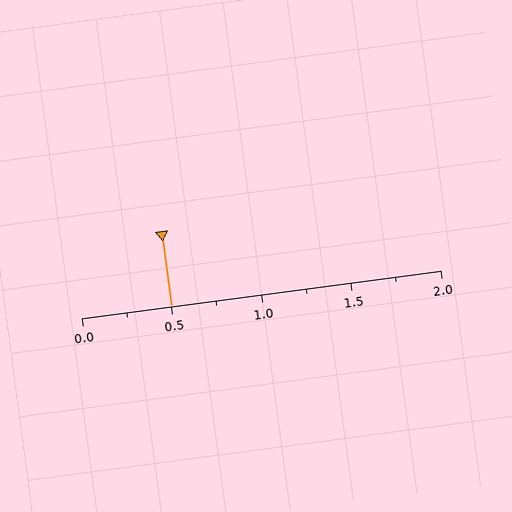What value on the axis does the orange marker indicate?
The marker indicates approximately 0.5.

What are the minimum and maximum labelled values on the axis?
The axis runs from 0.0 to 2.0.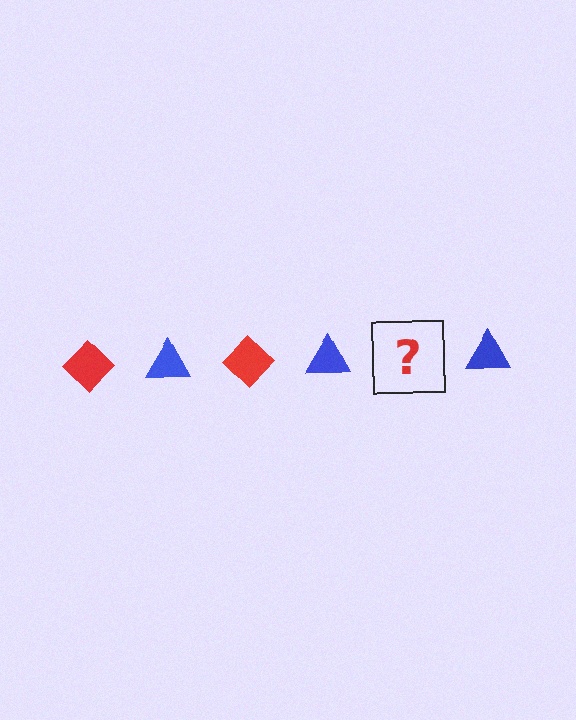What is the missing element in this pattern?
The missing element is a red diamond.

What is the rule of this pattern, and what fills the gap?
The rule is that the pattern alternates between red diamond and blue triangle. The gap should be filled with a red diamond.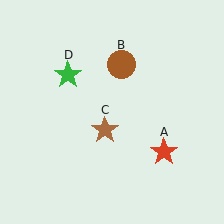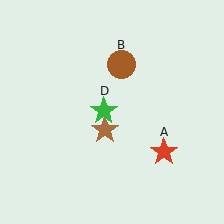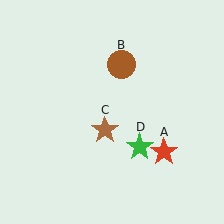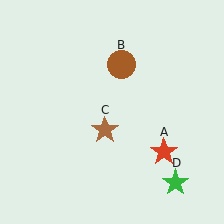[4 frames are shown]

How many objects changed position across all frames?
1 object changed position: green star (object D).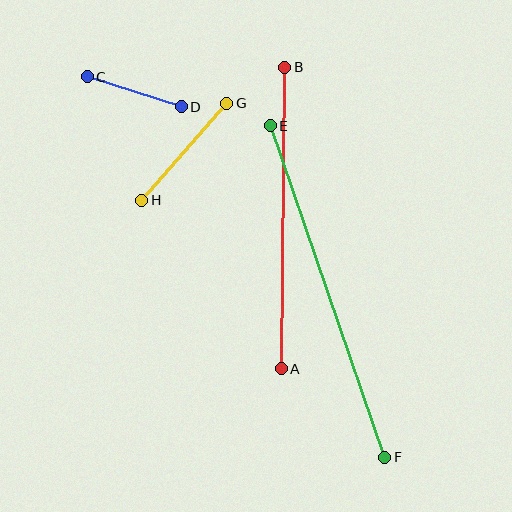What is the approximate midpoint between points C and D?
The midpoint is at approximately (134, 92) pixels.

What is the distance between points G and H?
The distance is approximately 129 pixels.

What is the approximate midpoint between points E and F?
The midpoint is at approximately (327, 291) pixels.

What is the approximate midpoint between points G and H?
The midpoint is at approximately (184, 152) pixels.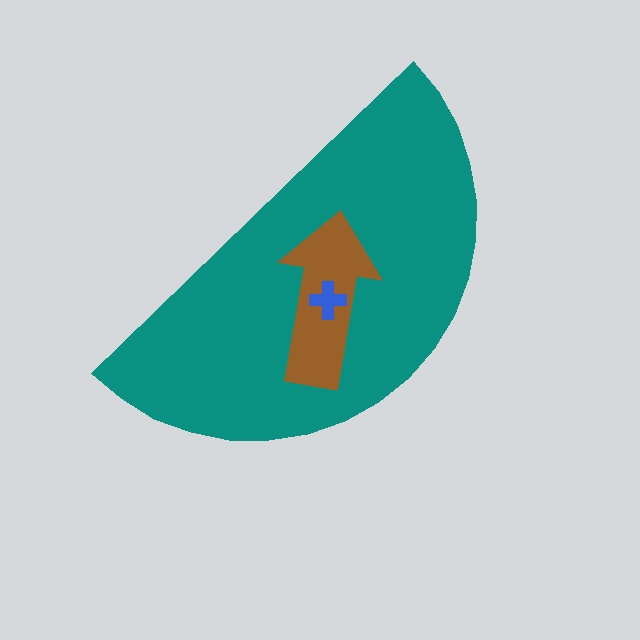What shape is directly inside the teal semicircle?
The brown arrow.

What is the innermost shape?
The blue cross.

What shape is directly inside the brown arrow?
The blue cross.